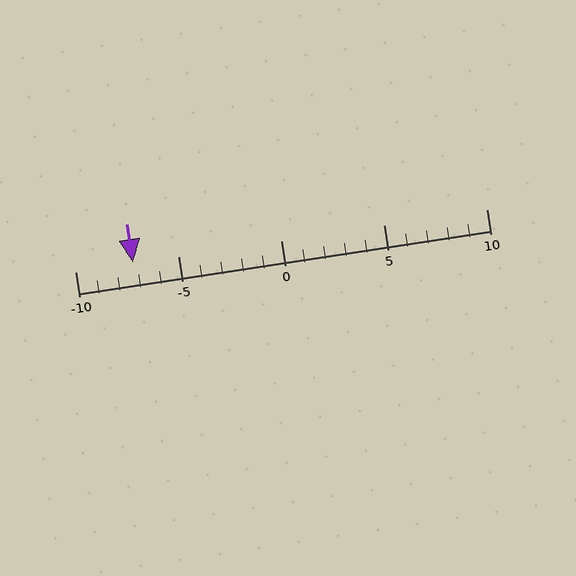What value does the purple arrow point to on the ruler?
The purple arrow points to approximately -7.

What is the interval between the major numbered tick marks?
The major tick marks are spaced 5 units apart.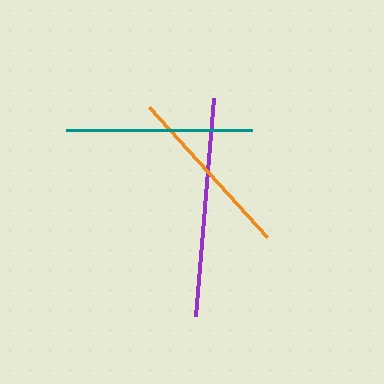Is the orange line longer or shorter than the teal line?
The teal line is longer than the orange line.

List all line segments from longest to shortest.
From longest to shortest: purple, teal, orange.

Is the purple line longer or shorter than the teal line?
The purple line is longer than the teal line.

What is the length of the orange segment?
The orange segment is approximately 176 pixels long.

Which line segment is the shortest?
The orange line is the shortest at approximately 176 pixels.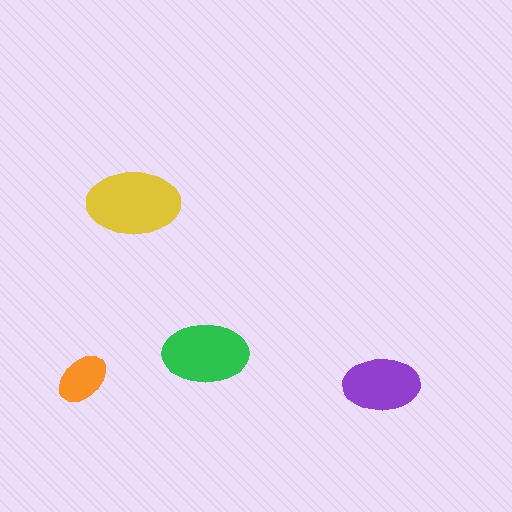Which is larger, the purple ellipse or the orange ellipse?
The purple one.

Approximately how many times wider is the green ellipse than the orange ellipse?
About 1.5 times wider.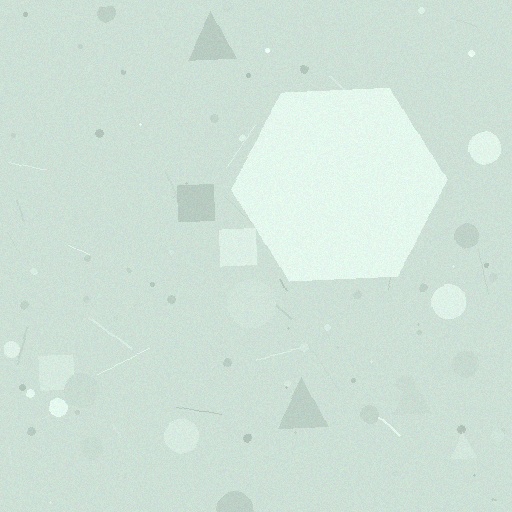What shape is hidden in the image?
A hexagon is hidden in the image.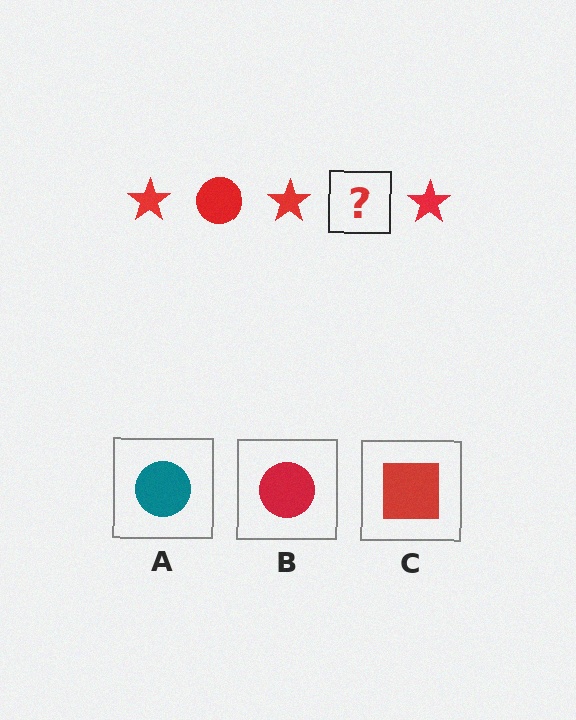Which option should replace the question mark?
Option B.